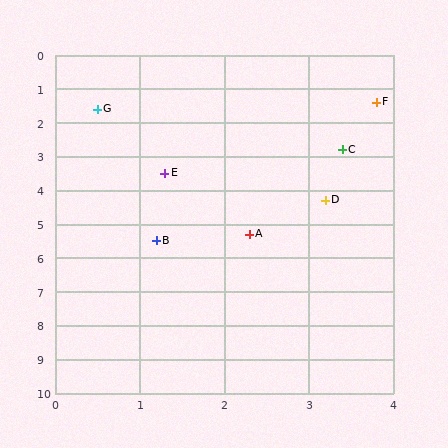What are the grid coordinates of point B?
Point B is at approximately (1.2, 5.5).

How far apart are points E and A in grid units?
Points E and A are about 2.1 grid units apart.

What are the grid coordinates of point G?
Point G is at approximately (0.5, 1.6).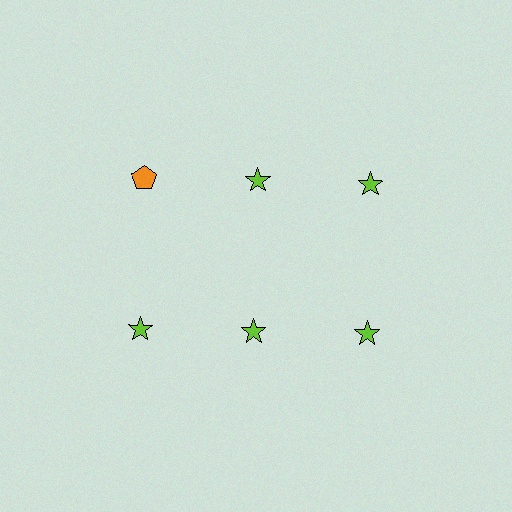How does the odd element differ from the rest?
It differs in both color (orange instead of lime) and shape (pentagon instead of star).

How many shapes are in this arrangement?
There are 6 shapes arranged in a grid pattern.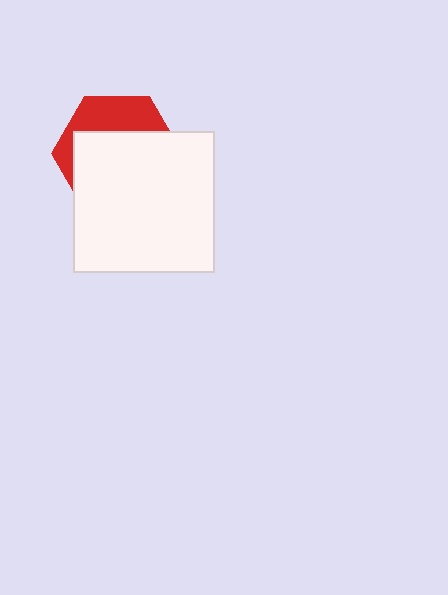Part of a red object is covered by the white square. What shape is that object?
It is a hexagon.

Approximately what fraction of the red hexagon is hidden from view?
Roughly 66% of the red hexagon is hidden behind the white square.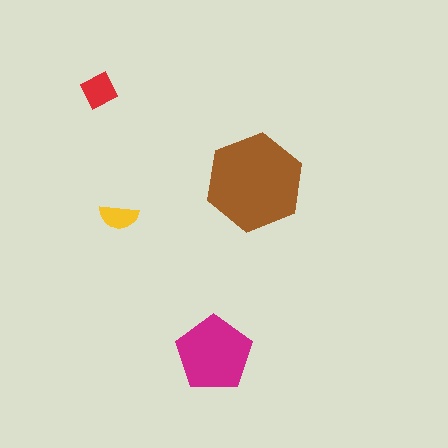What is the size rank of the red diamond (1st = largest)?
3rd.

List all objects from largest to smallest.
The brown hexagon, the magenta pentagon, the red diamond, the yellow semicircle.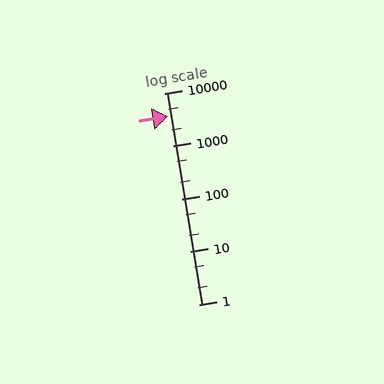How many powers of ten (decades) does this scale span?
The scale spans 4 decades, from 1 to 10000.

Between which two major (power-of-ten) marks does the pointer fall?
The pointer is between 1000 and 10000.